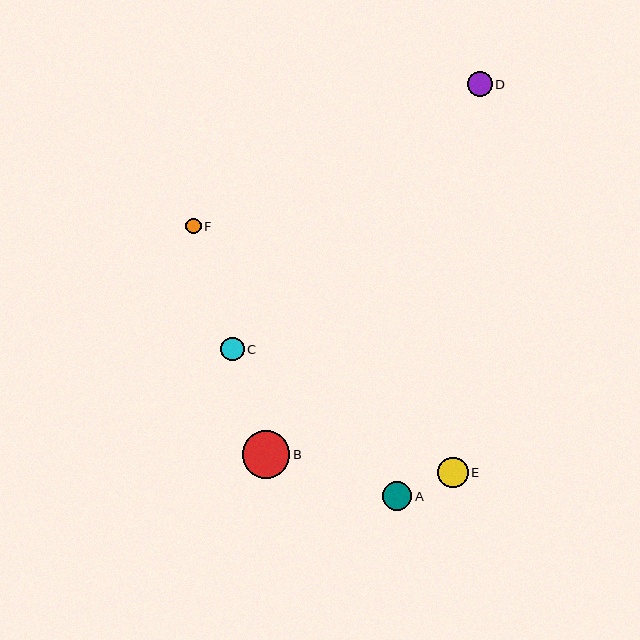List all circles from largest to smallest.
From largest to smallest: B, E, A, D, C, F.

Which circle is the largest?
Circle B is the largest with a size of approximately 47 pixels.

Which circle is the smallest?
Circle F is the smallest with a size of approximately 16 pixels.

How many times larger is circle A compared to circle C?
Circle A is approximately 1.2 times the size of circle C.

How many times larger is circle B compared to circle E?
Circle B is approximately 1.6 times the size of circle E.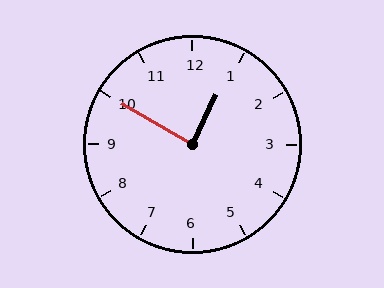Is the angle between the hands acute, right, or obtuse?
It is right.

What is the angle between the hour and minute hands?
Approximately 85 degrees.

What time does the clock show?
12:50.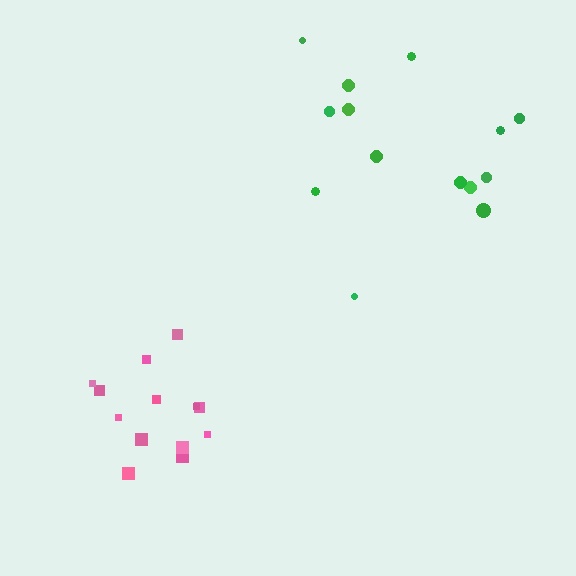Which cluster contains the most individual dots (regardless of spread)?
Green (14).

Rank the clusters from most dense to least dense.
pink, green.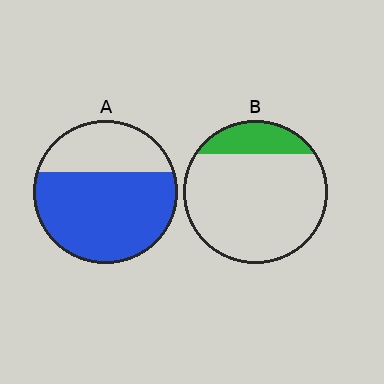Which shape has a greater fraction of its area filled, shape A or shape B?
Shape A.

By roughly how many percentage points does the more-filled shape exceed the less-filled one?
By roughly 50 percentage points (A over B).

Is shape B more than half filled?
No.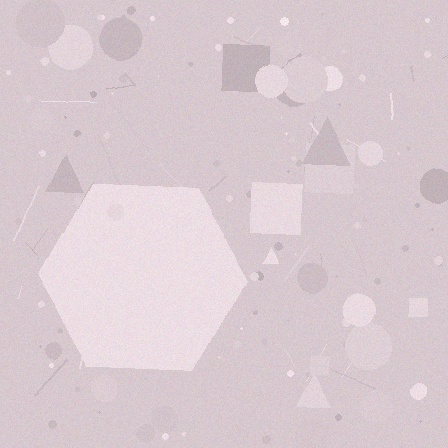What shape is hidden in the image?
A hexagon is hidden in the image.